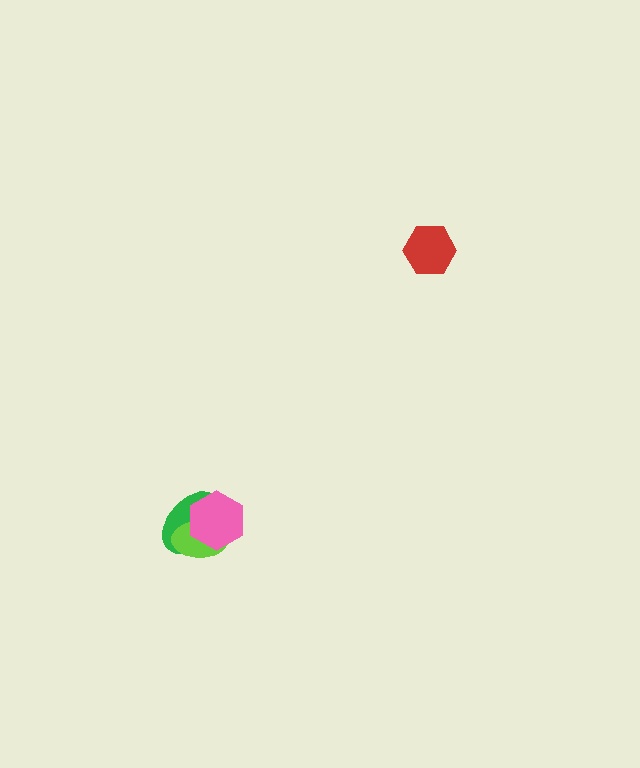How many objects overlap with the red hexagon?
0 objects overlap with the red hexagon.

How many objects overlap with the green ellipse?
2 objects overlap with the green ellipse.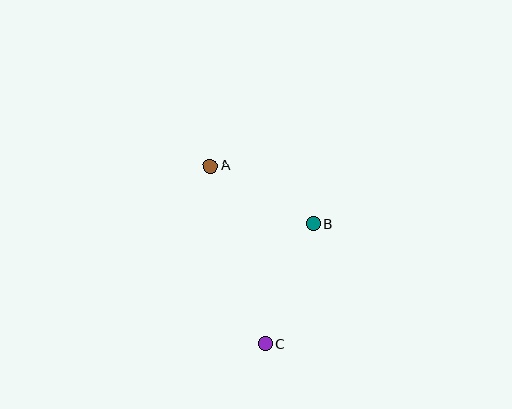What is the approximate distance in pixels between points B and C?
The distance between B and C is approximately 129 pixels.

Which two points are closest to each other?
Points A and B are closest to each other.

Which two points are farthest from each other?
Points A and C are farthest from each other.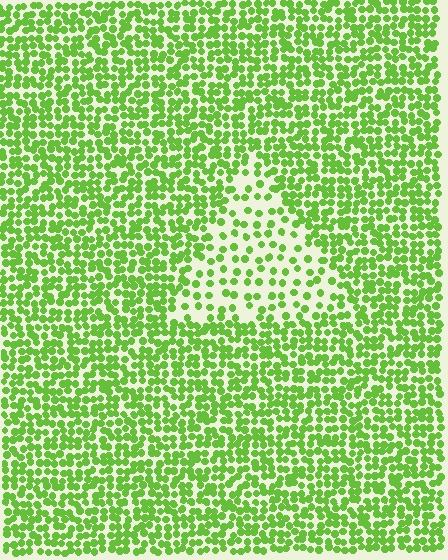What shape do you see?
I see a triangle.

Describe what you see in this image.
The image contains small lime elements arranged at two different densities. A triangle-shaped region is visible where the elements are less densely packed than the surrounding area.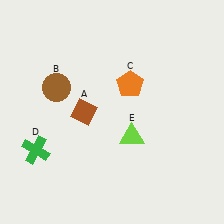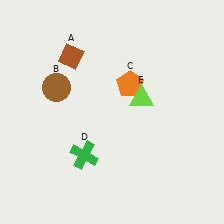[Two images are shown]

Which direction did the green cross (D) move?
The green cross (D) moved right.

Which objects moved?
The objects that moved are: the brown diamond (A), the green cross (D), the lime triangle (E).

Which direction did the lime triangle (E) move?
The lime triangle (E) moved up.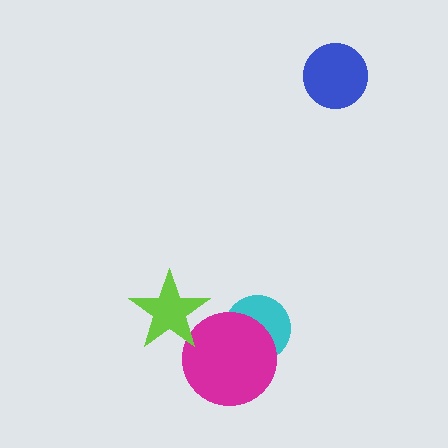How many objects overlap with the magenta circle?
2 objects overlap with the magenta circle.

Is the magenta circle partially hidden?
Yes, it is partially covered by another shape.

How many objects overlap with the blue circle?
0 objects overlap with the blue circle.